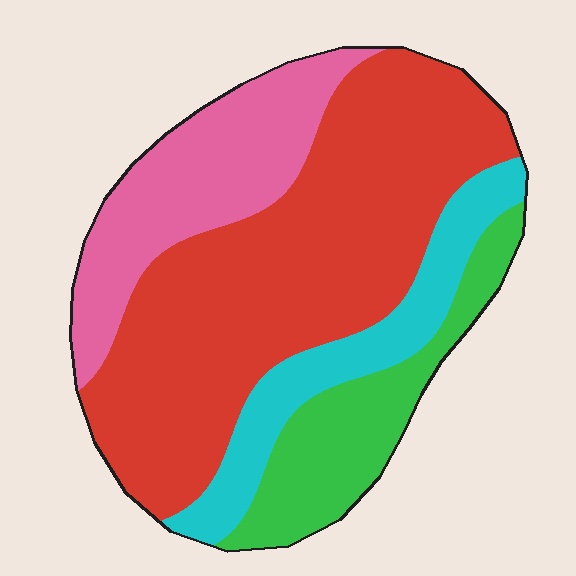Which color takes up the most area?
Red, at roughly 50%.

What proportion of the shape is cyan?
Cyan covers 14% of the shape.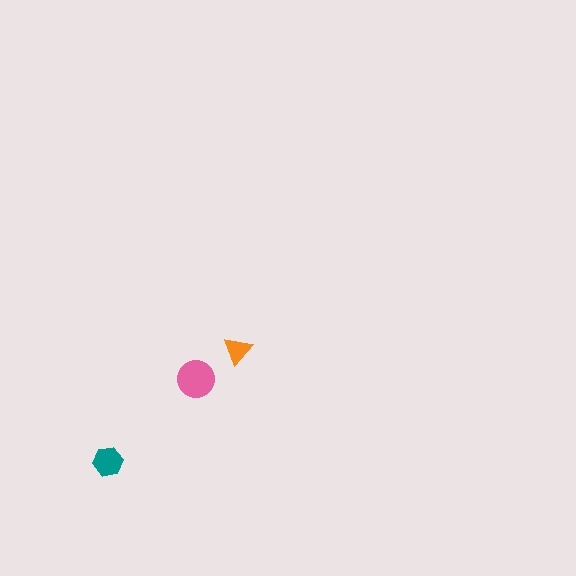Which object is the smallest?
The orange triangle.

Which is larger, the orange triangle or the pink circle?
The pink circle.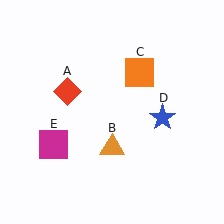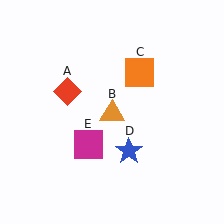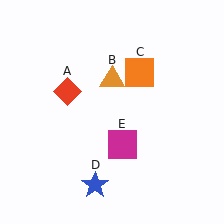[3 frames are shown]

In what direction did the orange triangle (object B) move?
The orange triangle (object B) moved up.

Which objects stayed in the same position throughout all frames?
Red diamond (object A) and orange square (object C) remained stationary.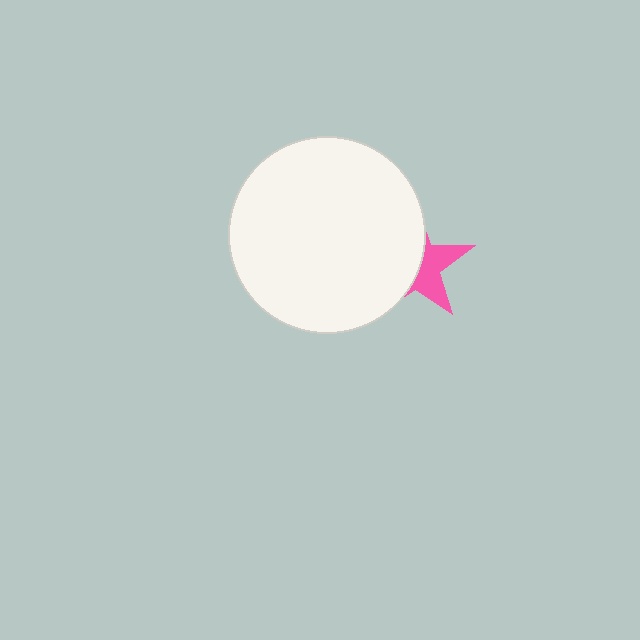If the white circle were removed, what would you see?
You would see the complete pink star.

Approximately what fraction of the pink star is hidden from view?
Roughly 59% of the pink star is hidden behind the white circle.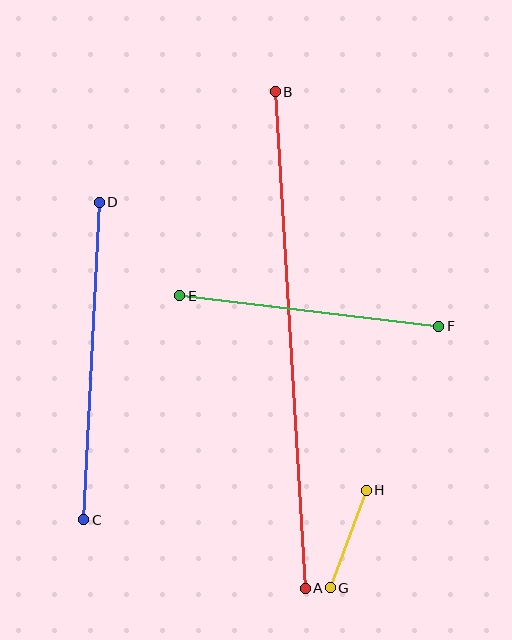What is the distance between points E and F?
The distance is approximately 261 pixels.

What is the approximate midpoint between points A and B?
The midpoint is at approximately (290, 340) pixels.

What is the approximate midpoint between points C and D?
The midpoint is at approximately (91, 361) pixels.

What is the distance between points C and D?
The distance is approximately 318 pixels.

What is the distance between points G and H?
The distance is approximately 104 pixels.